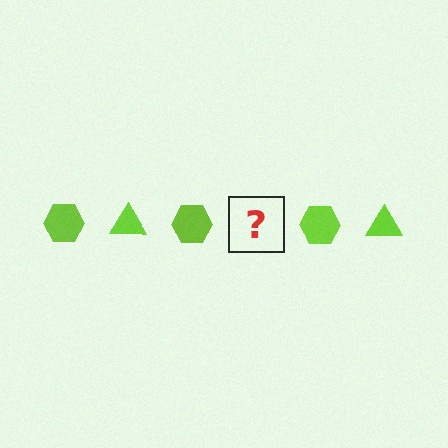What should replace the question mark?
The question mark should be replaced with a lime triangle.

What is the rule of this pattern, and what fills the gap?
The rule is that the pattern cycles through hexagon, triangle shapes in lime. The gap should be filled with a lime triangle.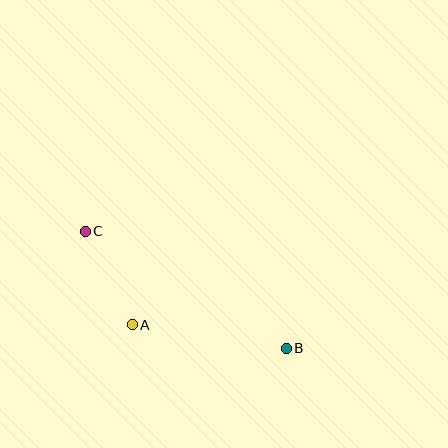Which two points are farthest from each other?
Points B and C are farthest from each other.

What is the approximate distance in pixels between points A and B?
The distance between A and B is approximately 156 pixels.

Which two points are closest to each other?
Points A and C are closest to each other.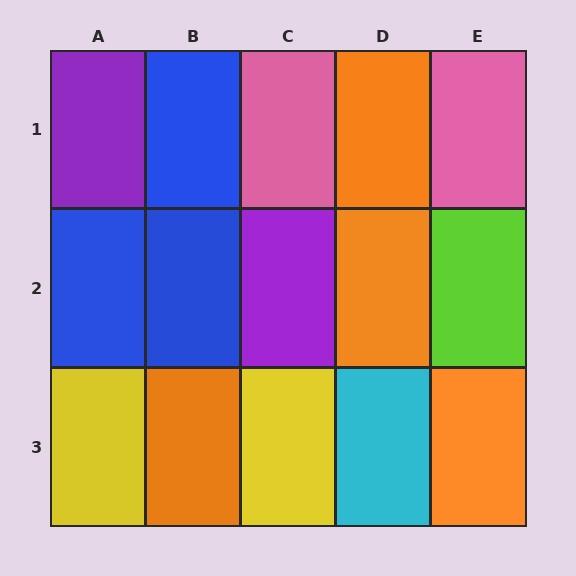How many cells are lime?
1 cell is lime.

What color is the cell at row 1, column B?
Blue.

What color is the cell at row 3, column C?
Yellow.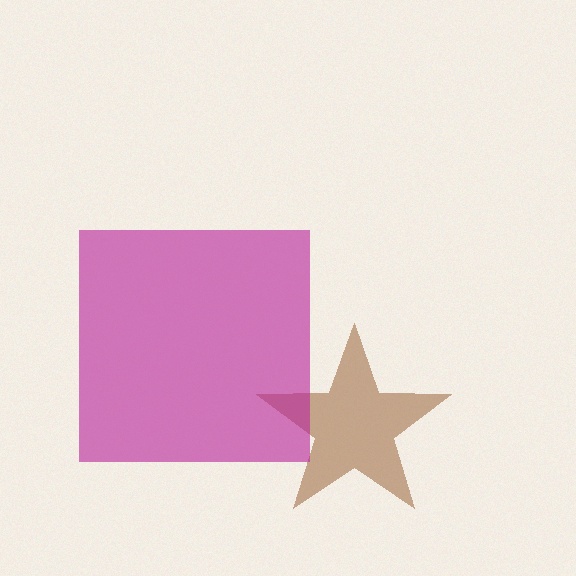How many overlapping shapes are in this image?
There are 2 overlapping shapes in the image.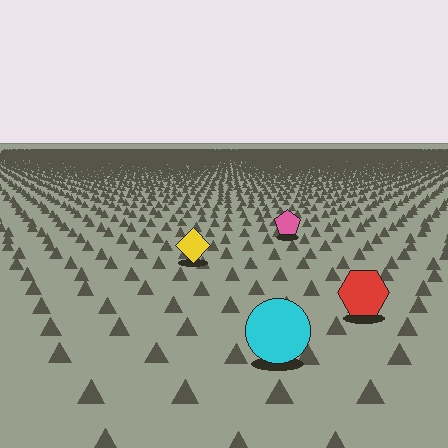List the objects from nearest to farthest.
From nearest to farthest: the cyan circle, the red hexagon, the yellow diamond, the pink pentagon.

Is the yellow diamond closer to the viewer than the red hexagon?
No. The red hexagon is closer — you can tell from the texture gradient: the ground texture is coarser near it.